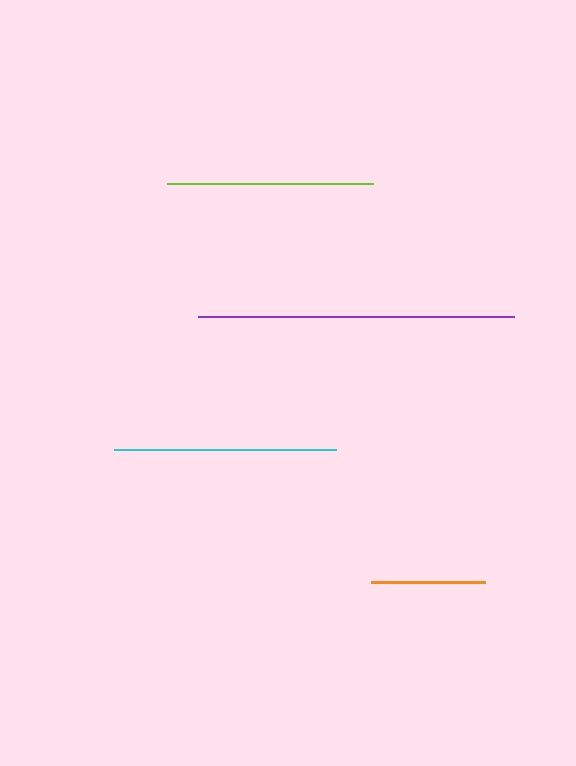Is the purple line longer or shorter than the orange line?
The purple line is longer than the orange line.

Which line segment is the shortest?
The orange line is the shortest at approximately 114 pixels.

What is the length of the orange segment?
The orange segment is approximately 114 pixels long.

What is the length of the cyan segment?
The cyan segment is approximately 221 pixels long.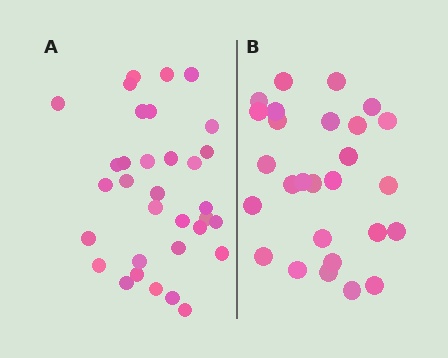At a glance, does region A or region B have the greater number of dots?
Region A (the left region) has more dots.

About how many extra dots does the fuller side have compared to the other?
Region A has about 6 more dots than region B.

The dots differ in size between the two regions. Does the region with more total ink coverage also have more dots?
No. Region B has more total ink coverage because its dots are larger, but region A actually contains more individual dots. Total area can be misleading — the number of items is what matters here.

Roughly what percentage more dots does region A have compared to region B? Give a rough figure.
About 20% more.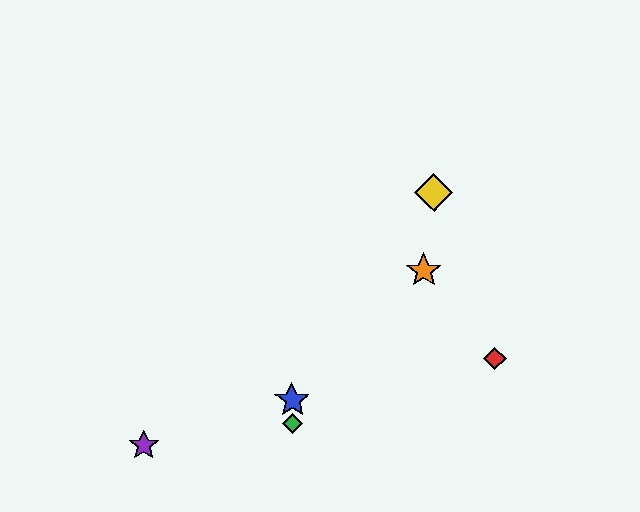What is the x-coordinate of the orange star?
The orange star is at x≈424.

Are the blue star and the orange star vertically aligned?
No, the blue star is at x≈292 and the orange star is at x≈424.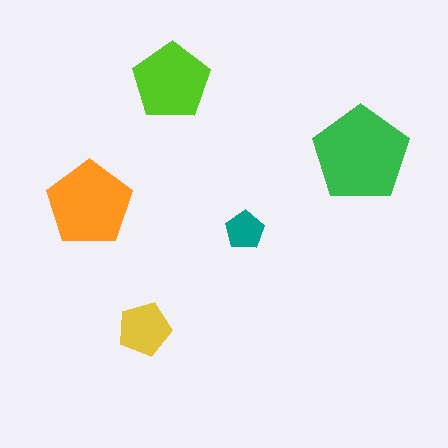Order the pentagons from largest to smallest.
the green one, the orange one, the lime one, the yellow one, the teal one.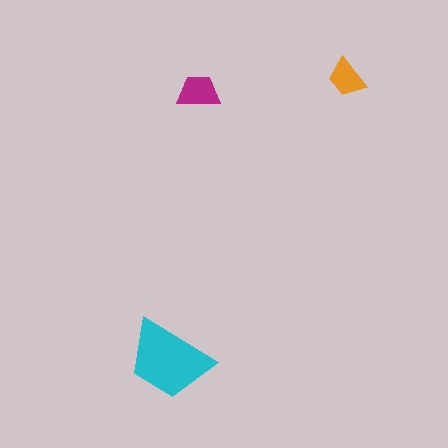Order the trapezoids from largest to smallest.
the cyan one, the magenta one, the orange one.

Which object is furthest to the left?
The cyan trapezoid is leftmost.